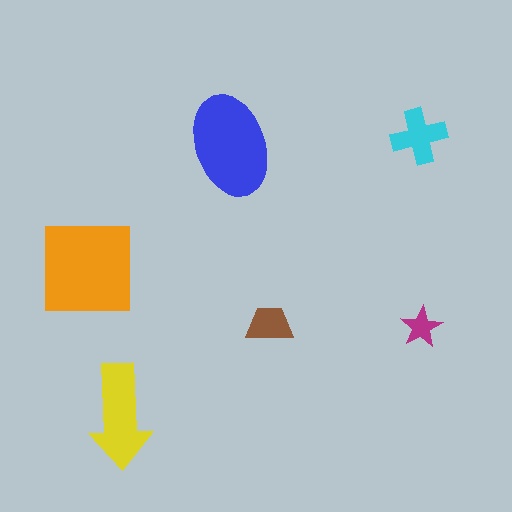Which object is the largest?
The orange square.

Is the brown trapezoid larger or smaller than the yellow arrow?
Smaller.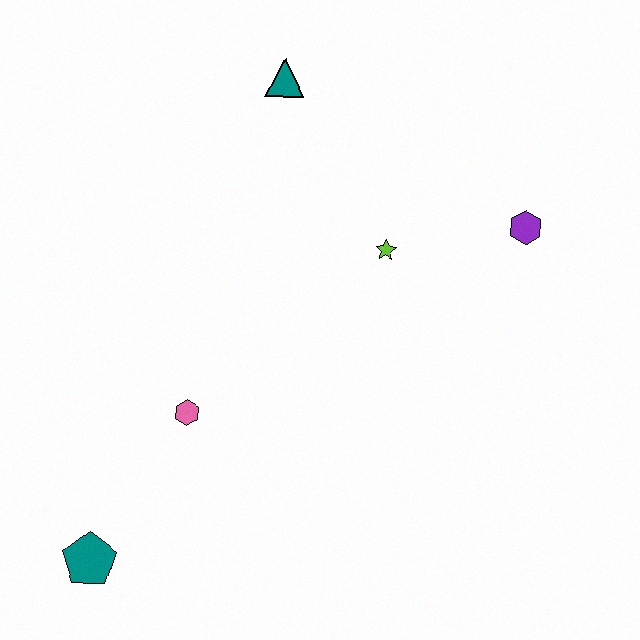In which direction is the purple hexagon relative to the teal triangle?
The purple hexagon is to the right of the teal triangle.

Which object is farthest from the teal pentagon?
The purple hexagon is farthest from the teal pentagon.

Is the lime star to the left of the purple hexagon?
Yes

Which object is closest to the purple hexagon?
The lime star is closest to the purple hexagon.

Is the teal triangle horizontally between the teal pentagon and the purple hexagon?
Yes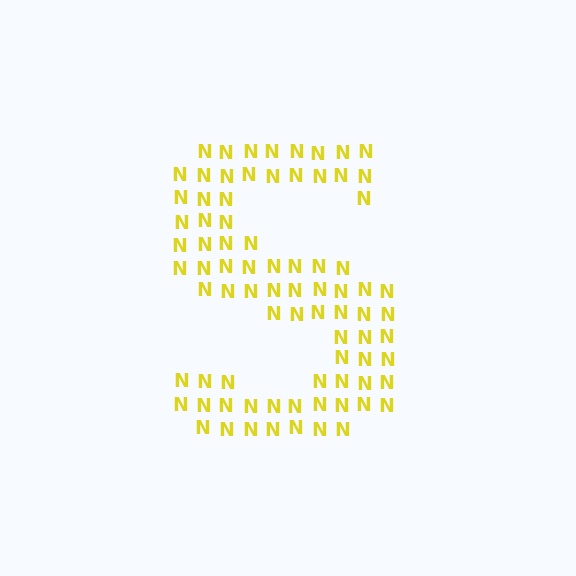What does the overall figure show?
The overall figure shows the letter S.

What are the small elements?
The small elements are letter N's.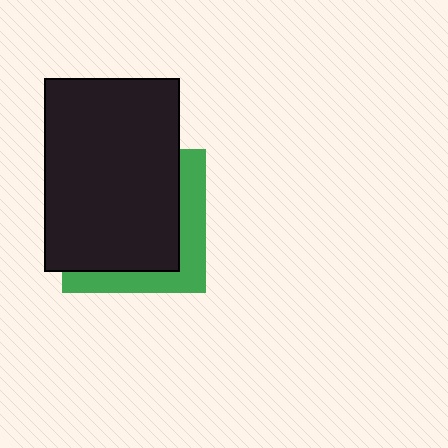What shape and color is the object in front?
The object in front is a black rectangle.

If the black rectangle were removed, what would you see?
You would see the complete green square.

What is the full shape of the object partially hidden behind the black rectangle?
The partially hidden object is a green square.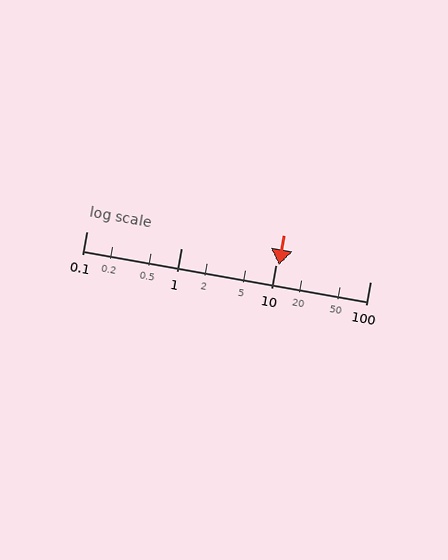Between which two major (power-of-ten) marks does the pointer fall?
The pointer is between 10 and 100.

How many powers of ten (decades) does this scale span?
The scale spans 3 decades, from 0.1 to 100.